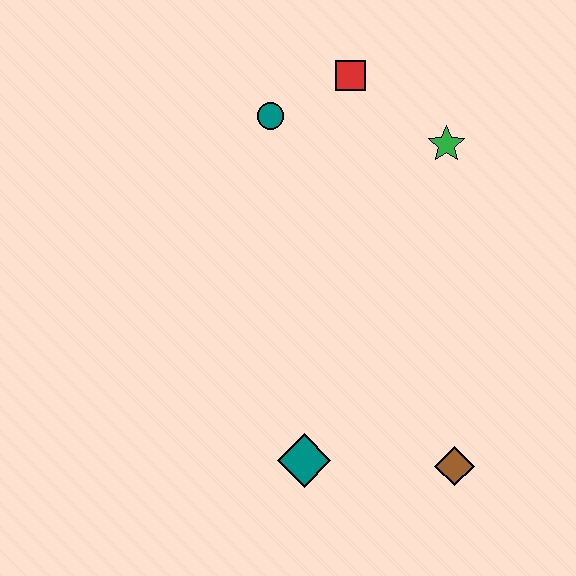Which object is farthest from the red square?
The brown diamond is farthest from the red square.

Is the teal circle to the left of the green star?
Yes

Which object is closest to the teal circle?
The red square is closest to the teal circle.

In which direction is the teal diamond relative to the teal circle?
The teal diamond is below the teal circle.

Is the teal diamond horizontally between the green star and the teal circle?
Yes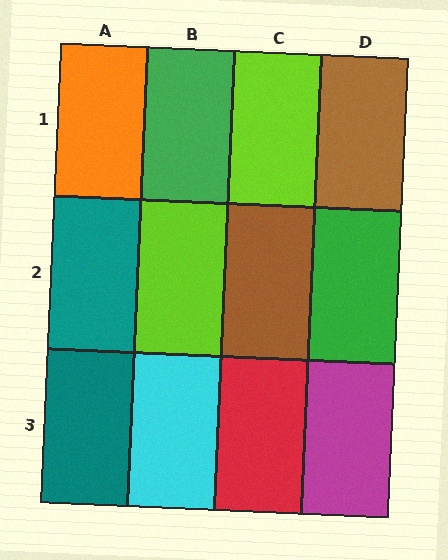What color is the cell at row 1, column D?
Brown.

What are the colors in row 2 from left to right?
Teal, lime, brown, green.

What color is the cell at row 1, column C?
Lime.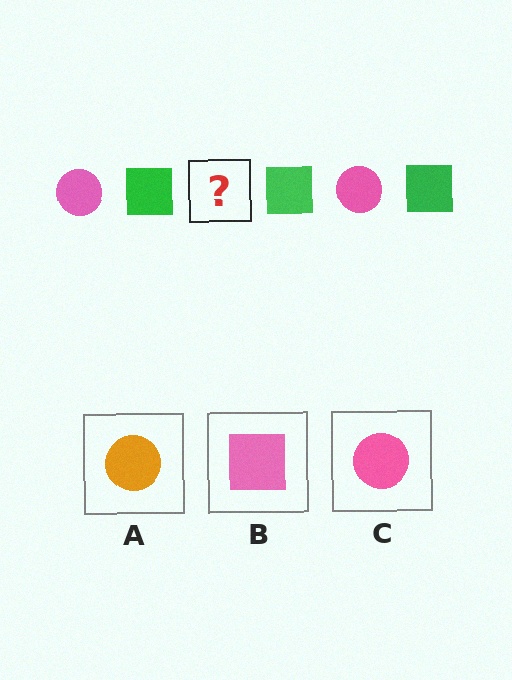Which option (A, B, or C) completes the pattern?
C.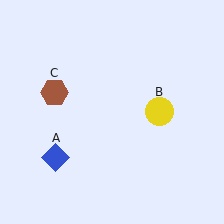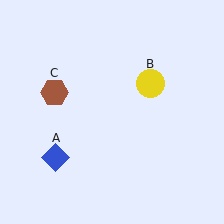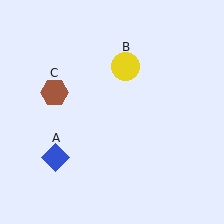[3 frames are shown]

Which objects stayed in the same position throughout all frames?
Blue diamond (object A) and brown hexagon (object C) remained stationary.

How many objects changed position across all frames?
1 object changed position: yellow circle (object B).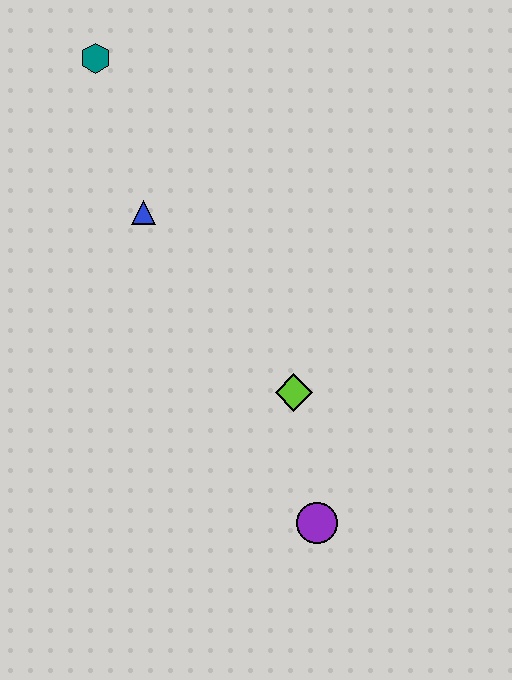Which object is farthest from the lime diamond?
The teal hexagon is farthest from the lime diamond.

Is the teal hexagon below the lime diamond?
No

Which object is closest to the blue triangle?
The teal hexagon is closest to the blue triangle.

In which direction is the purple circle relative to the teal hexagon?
The purple circle is below the teal hexagon.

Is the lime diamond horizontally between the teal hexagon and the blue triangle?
No